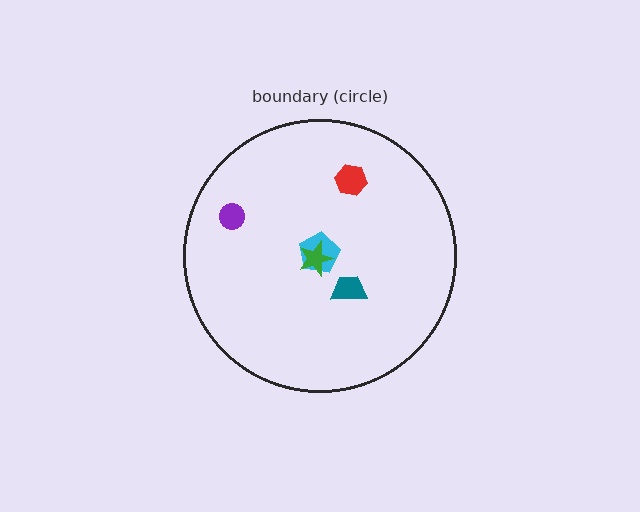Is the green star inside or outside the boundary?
Inside.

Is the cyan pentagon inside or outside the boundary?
Inside.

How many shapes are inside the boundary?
5 inside, 0 outside.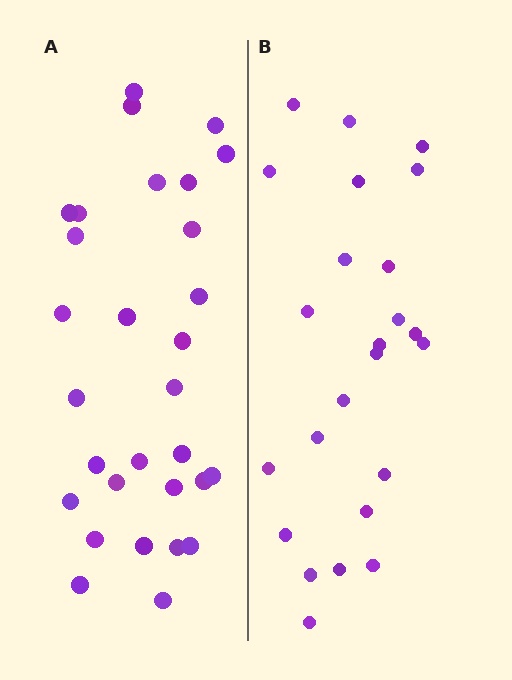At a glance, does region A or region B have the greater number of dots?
Region A (the left region) has more dots.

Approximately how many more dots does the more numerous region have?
Region A has about 6 more dots than region B.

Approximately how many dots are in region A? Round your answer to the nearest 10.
About 30 dots.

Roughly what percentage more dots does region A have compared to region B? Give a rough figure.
About 25% more.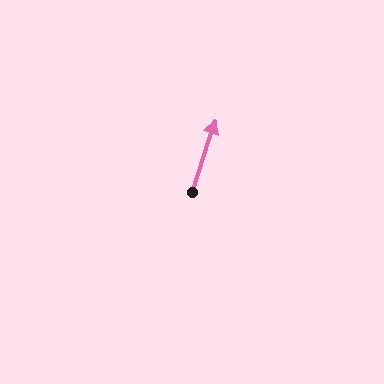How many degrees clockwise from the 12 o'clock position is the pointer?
Approximately 18 degrees.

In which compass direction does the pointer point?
North.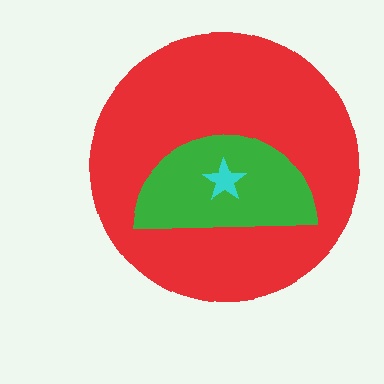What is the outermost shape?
The red circle.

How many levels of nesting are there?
3.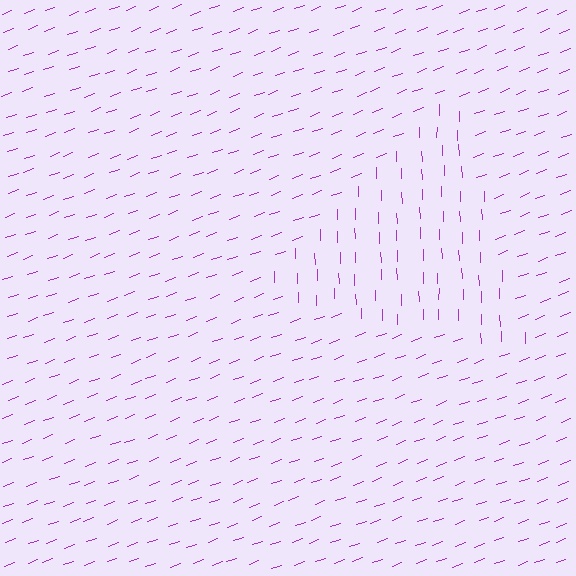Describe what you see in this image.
The image is filled with small purple line segments. A triangle region in the image has lines oriented differently from the surrounding lines, creating a visible texture boundary.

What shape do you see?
I see a triangle.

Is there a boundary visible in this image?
Yes, there is a texture boundary formed by a change in line orientation.